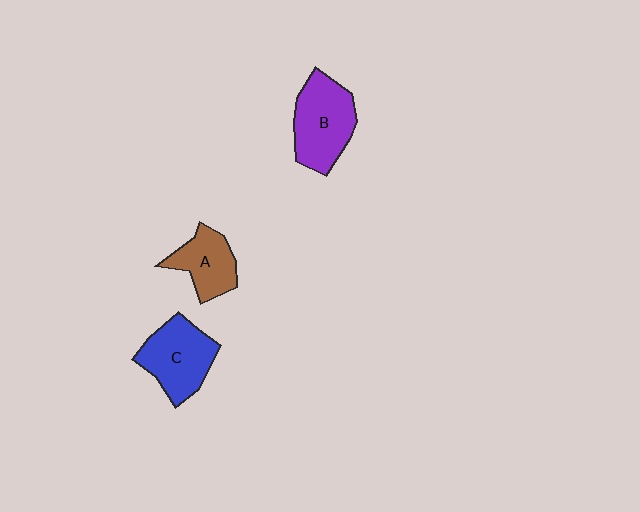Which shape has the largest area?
Shape B (purple).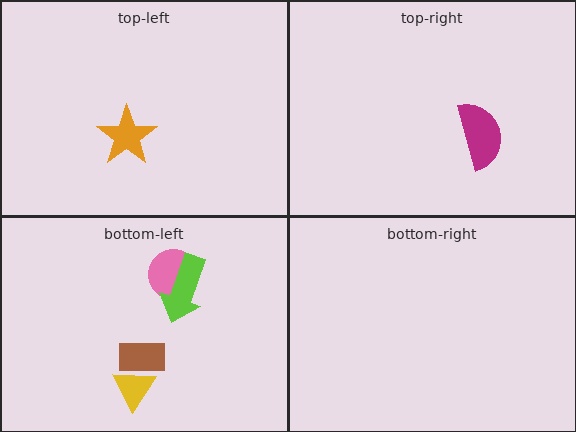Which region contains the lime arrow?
The bottom-left region.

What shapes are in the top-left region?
The orange star.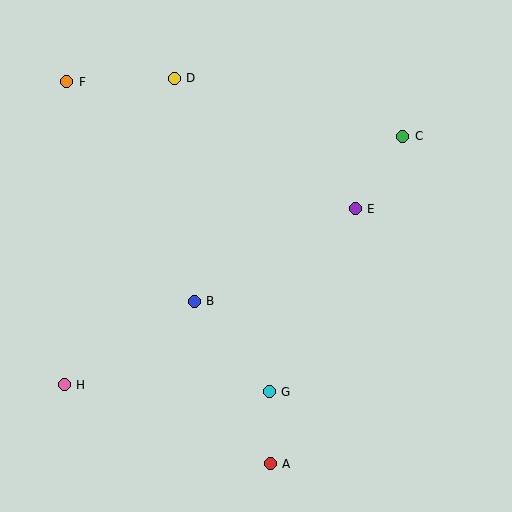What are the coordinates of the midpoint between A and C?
The midpoint between A and C is at (336, 300).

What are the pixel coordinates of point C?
Point C is at (403, 136).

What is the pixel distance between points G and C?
The distance between G and C is 289 pixels.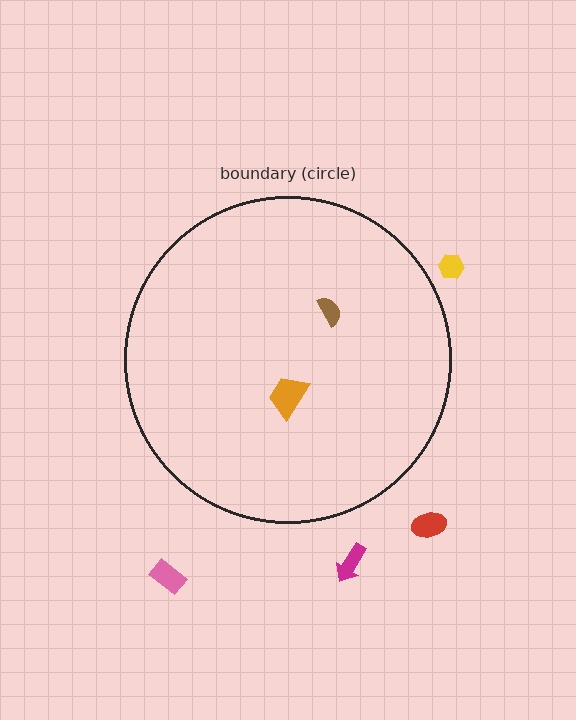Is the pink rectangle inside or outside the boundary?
Outside.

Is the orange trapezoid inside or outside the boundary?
Inside.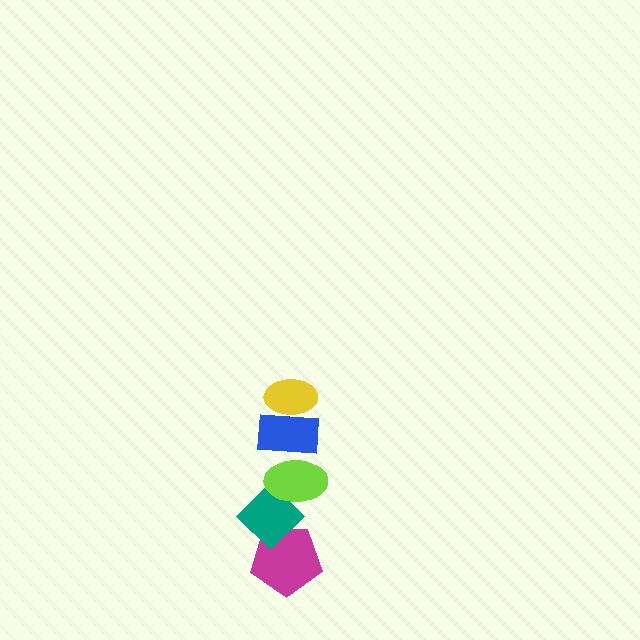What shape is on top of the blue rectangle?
The yellow ellipse is on top of the blue rectangle.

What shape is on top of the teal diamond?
The lime ellipse is on top of the teal diamond.